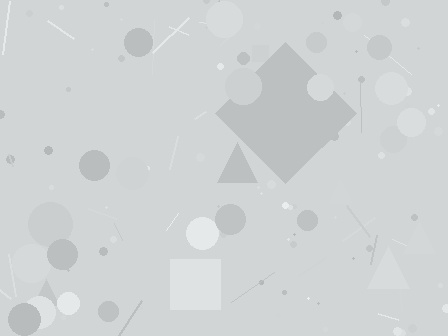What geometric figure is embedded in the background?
A diamond is embedded in the background.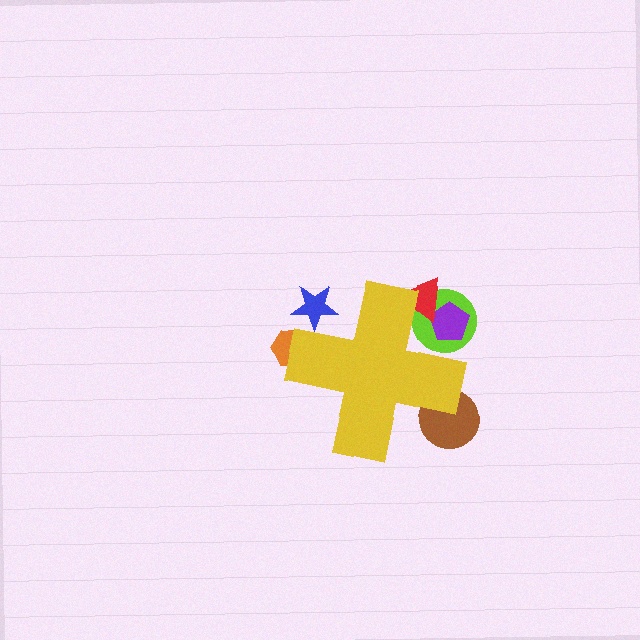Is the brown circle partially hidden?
Yes, the brown circle is partially hidden behind the yellow cross.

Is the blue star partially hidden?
Yes, the blue star is partially hidden behind the yellow cross.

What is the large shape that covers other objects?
A yellow cross.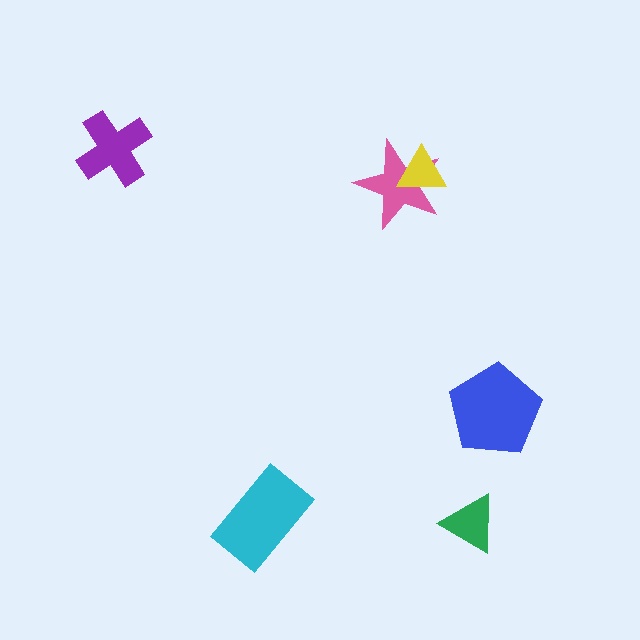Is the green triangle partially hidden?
No, no other shape covers it.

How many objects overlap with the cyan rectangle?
0 objects overlap with the cyan rectangle.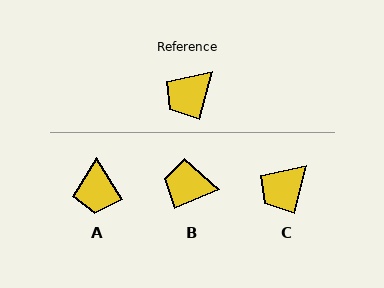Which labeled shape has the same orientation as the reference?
C.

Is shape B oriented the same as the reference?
No, it is off by about 53 degrees.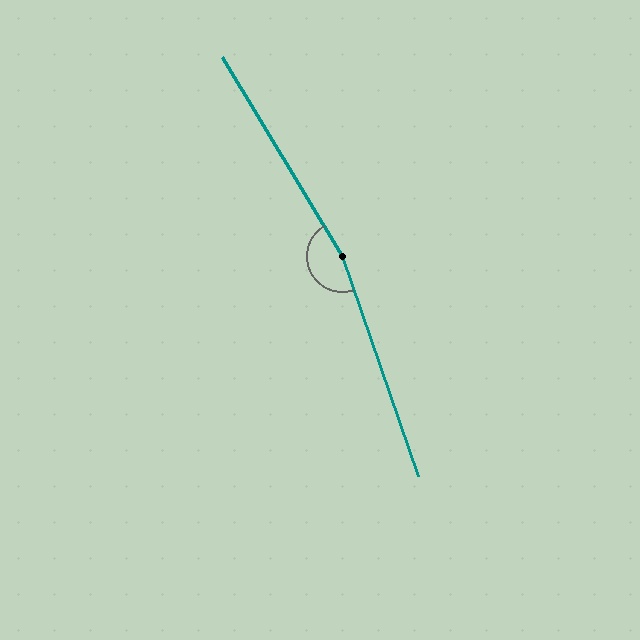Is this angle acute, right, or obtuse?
It is obtuse.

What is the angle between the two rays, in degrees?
Approximately 168 degrees.